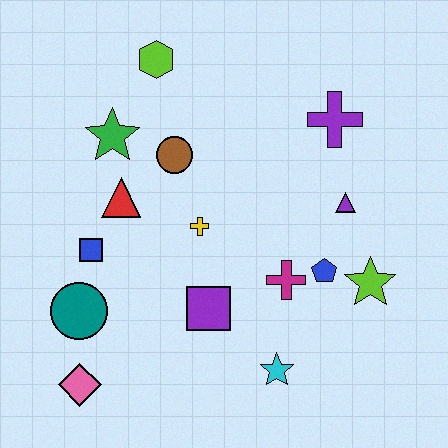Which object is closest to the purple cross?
The purple triangle is closest to the purple cross.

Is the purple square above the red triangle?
No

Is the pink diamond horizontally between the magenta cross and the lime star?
No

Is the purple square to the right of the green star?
Yes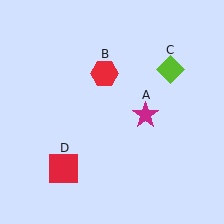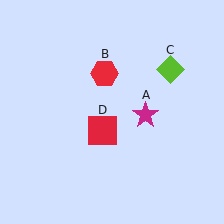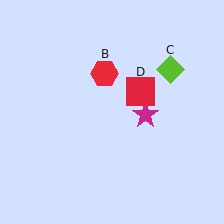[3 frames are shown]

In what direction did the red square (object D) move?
The red square (object D) moved up and to the right.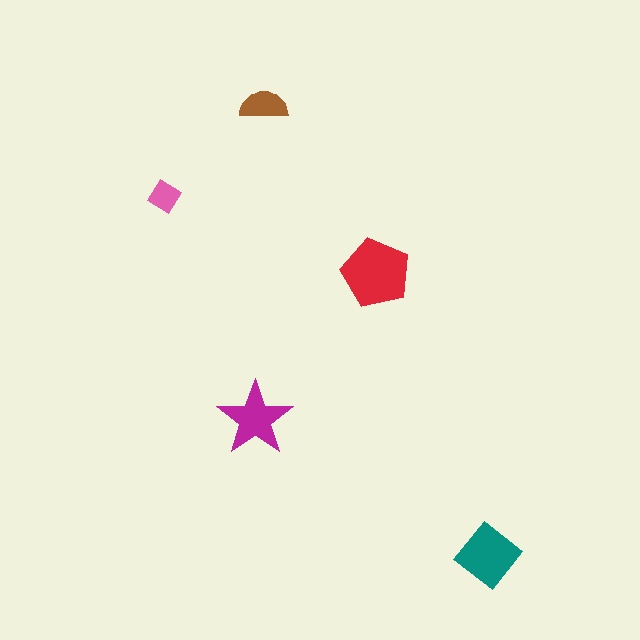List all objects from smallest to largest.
The pink diamond, the brown semicircle, the magenta star, the teal diamond, the red pentagon.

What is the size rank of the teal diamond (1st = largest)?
2nd.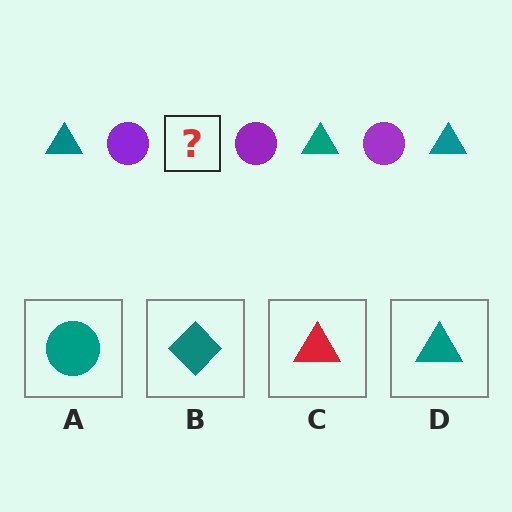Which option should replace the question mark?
Option D.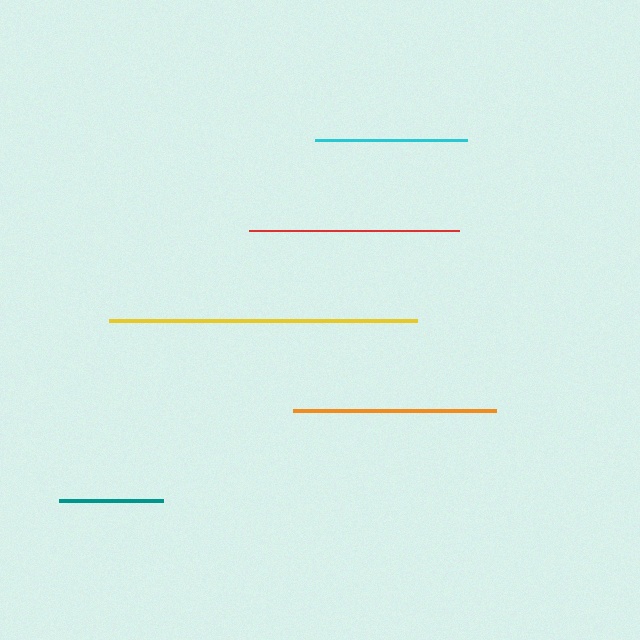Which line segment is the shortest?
The teal line is the shortest at approximately 103 pixels.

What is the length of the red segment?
The red segment is approximately 209 pixels long.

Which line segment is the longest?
The yellow line is the longest at approximately 308 pixels.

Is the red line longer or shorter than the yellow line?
The yellow line is longer than the red line.